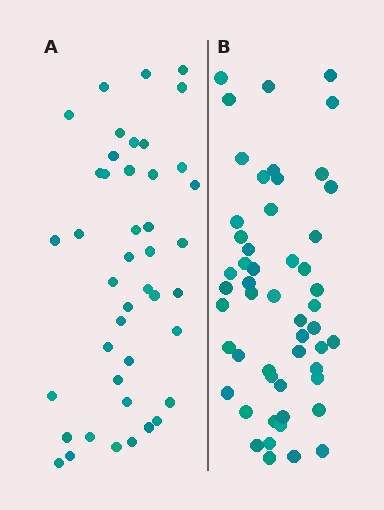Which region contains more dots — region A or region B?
Region B (the right region) has more dots.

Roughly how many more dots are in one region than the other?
Region B has roughly 8 or so more dots than region A.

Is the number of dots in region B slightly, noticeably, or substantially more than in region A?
Region B has only slightly more — the two regions are fairly close. The ratio is roughly 1.2 to 1.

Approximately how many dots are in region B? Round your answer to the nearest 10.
About 50 dots. (The exact count is 52, which rounds to 50.)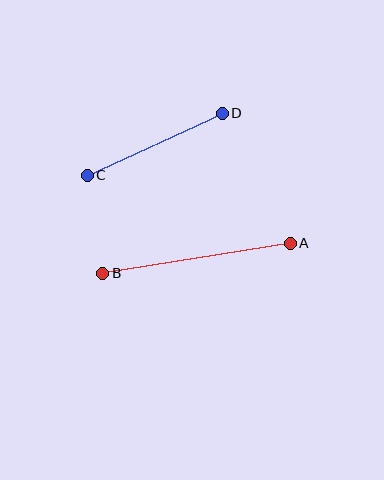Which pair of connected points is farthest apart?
Points A and B are farthest apart.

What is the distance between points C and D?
The distance is approximately 149 pixels.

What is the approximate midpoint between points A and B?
The midpoint is at approximately (197, 258) pixels.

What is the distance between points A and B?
The distance is approximately 190 pixels.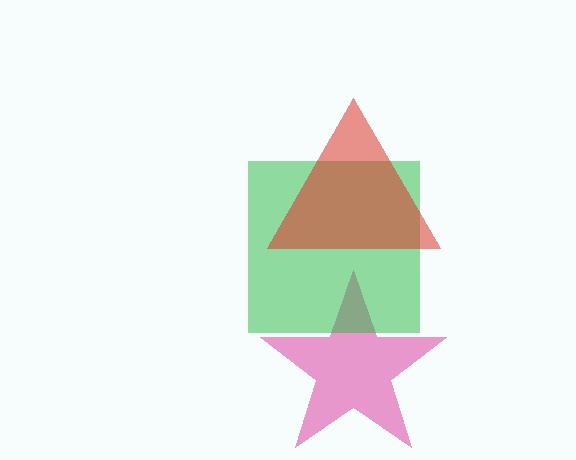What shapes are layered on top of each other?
The layered shapes are: a pink star, a green square, a red triangle.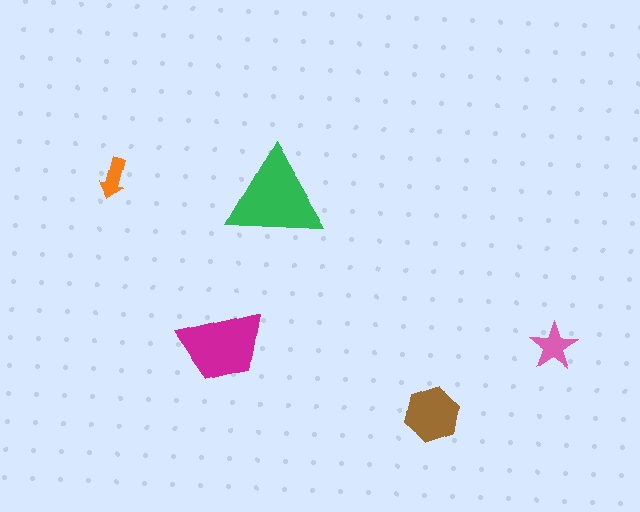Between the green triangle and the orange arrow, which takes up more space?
The green triangle.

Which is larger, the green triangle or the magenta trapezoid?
The green triangle.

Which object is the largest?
The green triangle.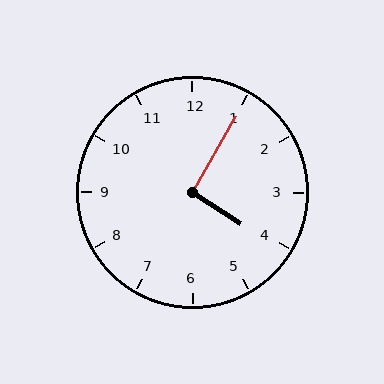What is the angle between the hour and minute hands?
Approximately 92 degrees.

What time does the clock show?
4:05.